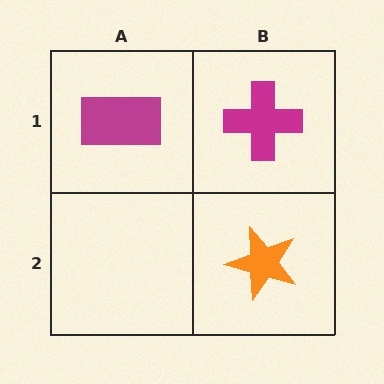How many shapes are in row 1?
2 shapes.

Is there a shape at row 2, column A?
No, that cell is empty.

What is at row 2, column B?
An orange star.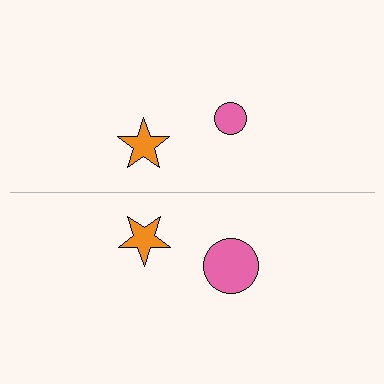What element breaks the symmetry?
The pink circle on the bottom side has a different size than its mirror counterpart.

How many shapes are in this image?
There are 4 shapes in this image.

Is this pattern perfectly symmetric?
No, the pattern is not perfectly symmetric. The pink circle on the bottom side has a different size than its mirror counterpart.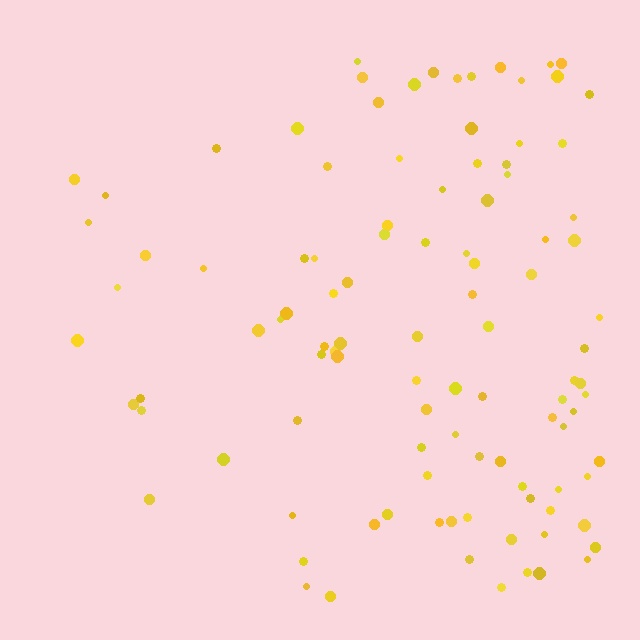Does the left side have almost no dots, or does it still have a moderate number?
Still a moderate number, just noticeably fewer than the right.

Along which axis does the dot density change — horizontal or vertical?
Horizontal.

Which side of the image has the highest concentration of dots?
The right.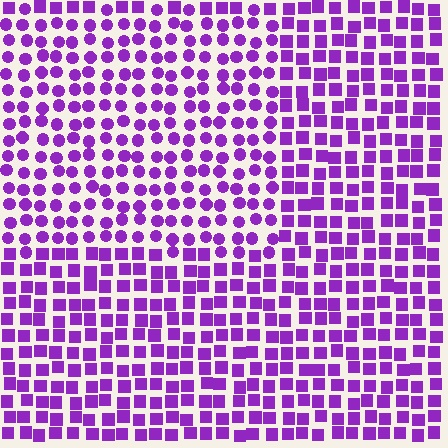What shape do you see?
I see a rectangle.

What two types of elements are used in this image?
The image uses circles inside the rectangle region and squares outside it.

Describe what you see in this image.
The image is filled with small purple elements arranged in a uniform grid. A rectangle-shaped region contains circles, while the surrounding area contains squares. The boundary is defined purely by the change in element shape.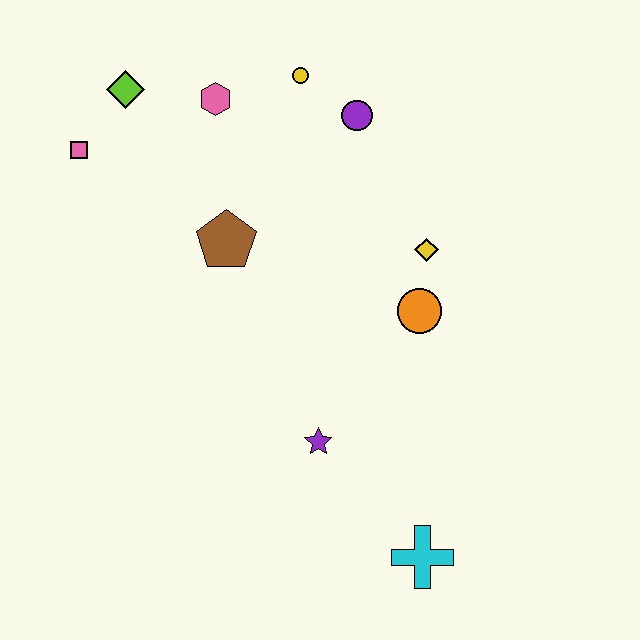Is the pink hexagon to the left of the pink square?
No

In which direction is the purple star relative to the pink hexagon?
The purple star is below the pink hexagon.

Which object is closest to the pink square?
The lime diamond is closest to the pink square.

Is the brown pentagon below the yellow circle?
Yes